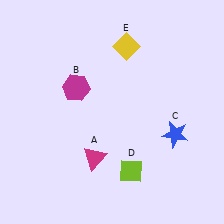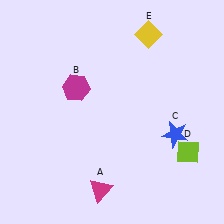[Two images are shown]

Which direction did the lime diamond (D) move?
The lime diamond (D) moved right.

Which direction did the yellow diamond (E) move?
The yellow diamond (E) moved right.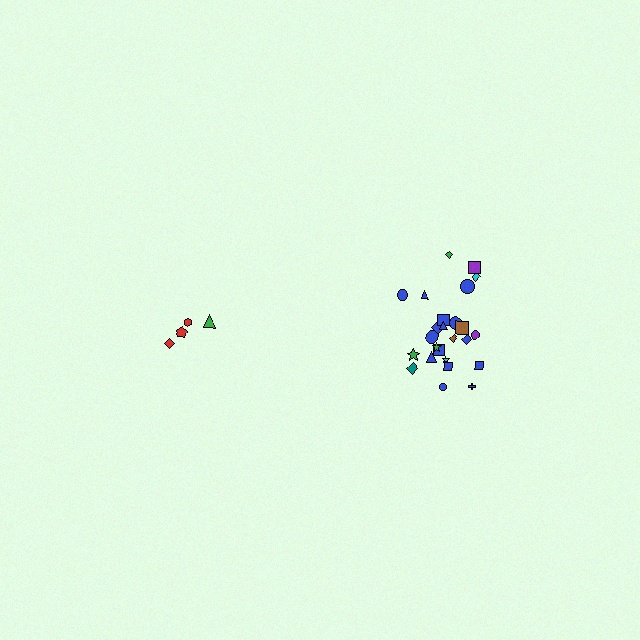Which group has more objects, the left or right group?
The right group.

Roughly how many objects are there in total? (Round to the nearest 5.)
Roughly 30 objects in total.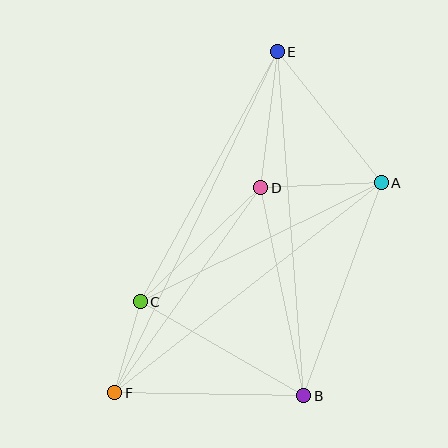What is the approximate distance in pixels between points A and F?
The distance between A and F is approximately 339 pixels.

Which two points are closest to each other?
Points C and F are closest to each other.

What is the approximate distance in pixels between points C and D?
The distance between C and D is approximately 166 pixels.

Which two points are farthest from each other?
Points E and F are farthest from each other.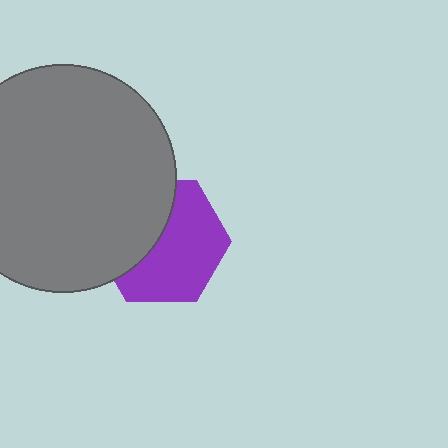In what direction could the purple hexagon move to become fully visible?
The purple hexagon could move right. That would shift it out from behind the gray circle entirely.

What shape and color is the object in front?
The object in front is a gray circle.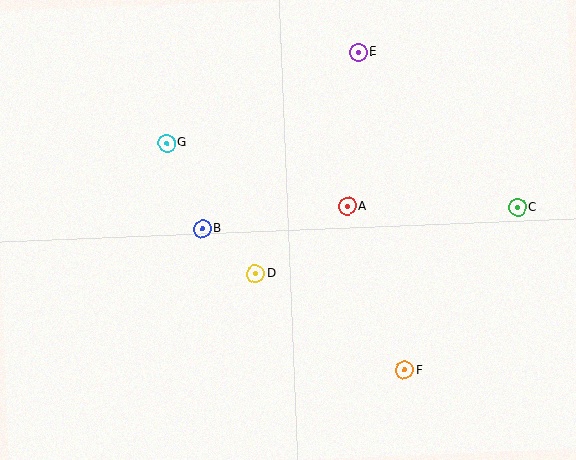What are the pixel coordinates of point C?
Point C is at (518, 207).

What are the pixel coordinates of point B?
Point B is at (202, 229).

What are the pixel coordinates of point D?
Point D is at (256, 273).